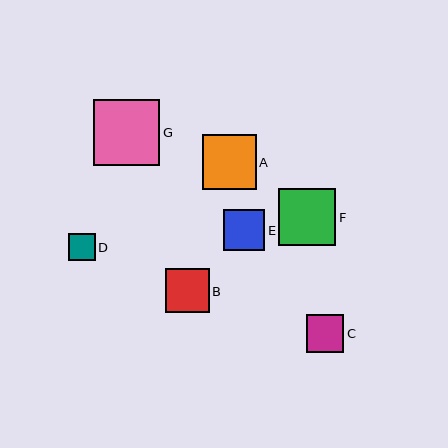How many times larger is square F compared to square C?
Square F is approximately 1.5 times the size of square C.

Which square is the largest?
Square G is the largest with a size of approximately 66 pixels.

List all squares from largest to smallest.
From largest to smallest: G, F, A, B, E, C, D.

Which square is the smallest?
Square D is the smallest with a size of approximately 26 pixels.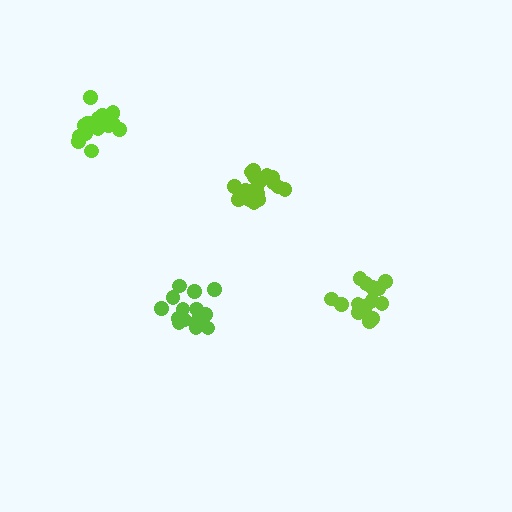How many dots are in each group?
Group 1: 21 dots, Group 2: 16 dots, Group 3: 21 dots, Group 4: 17 dots (75 total).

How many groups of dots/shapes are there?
There are 4 groups.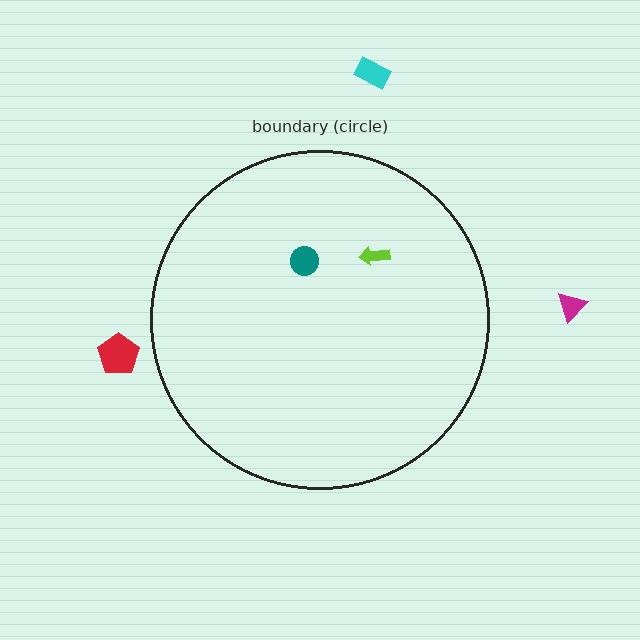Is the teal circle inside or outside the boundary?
Inside.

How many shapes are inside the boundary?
2 inside, 3 outside.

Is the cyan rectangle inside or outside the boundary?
Outside.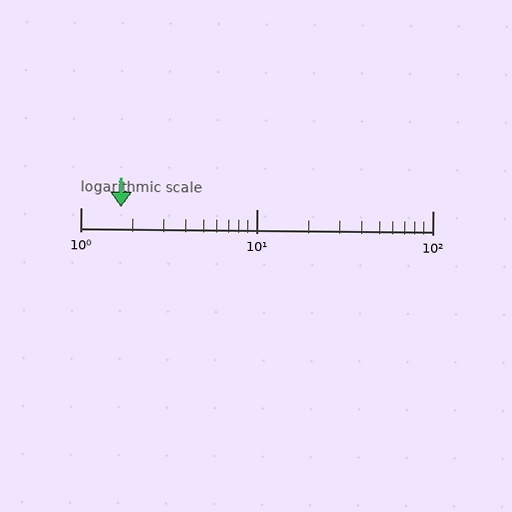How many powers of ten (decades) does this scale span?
The scale spans 2 decades, from 1 to 100.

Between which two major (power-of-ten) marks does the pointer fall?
The pointer is between 1 and 10.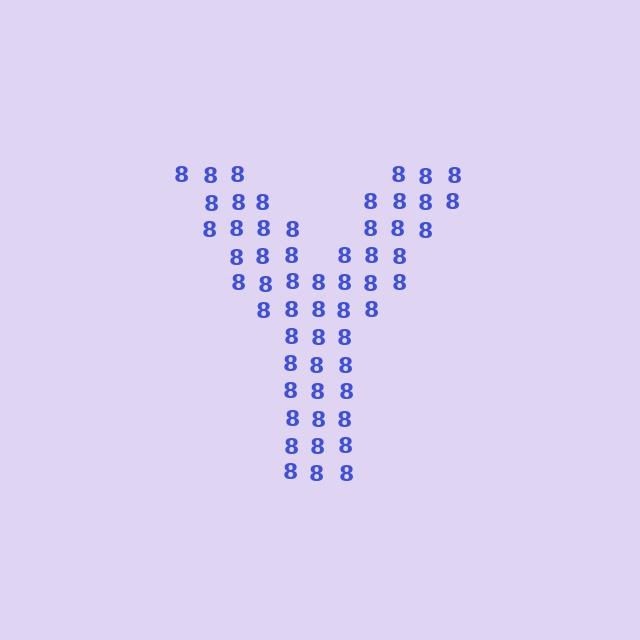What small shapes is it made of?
It is made of small digit 8's.